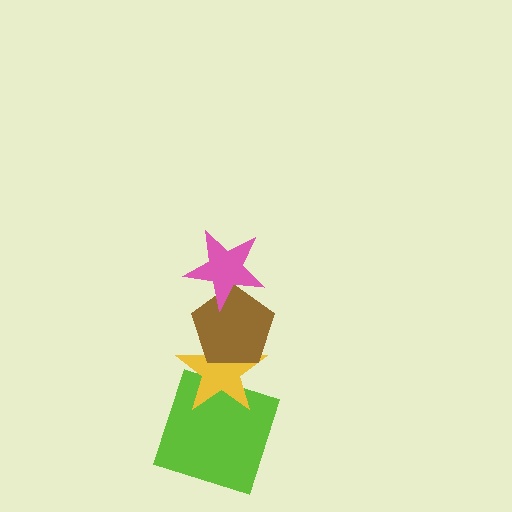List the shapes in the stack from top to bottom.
From top to bottom: the pink star, the brown pentagon, the yellow star, the lime square.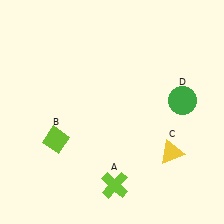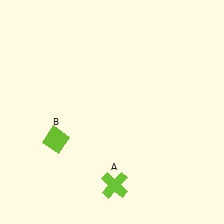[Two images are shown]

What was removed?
The yellow triangle (C), the green circle (D) were removed in Image 2.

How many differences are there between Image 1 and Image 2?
There are 2 differences between the two images.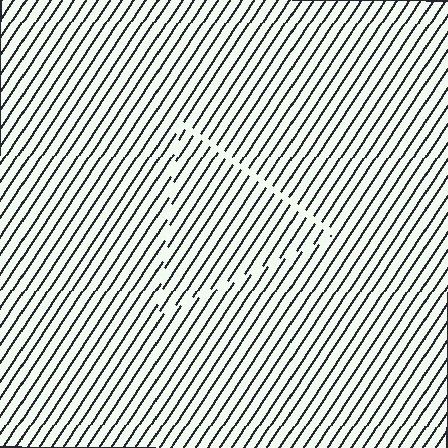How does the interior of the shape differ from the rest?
The interior of the shape contains the same grating, shifted by half a period — the contour is defined by the phase discontinuity where line-ends from the inner and outer gratings abut.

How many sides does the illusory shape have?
3 sides — the line-ends trace a triangle.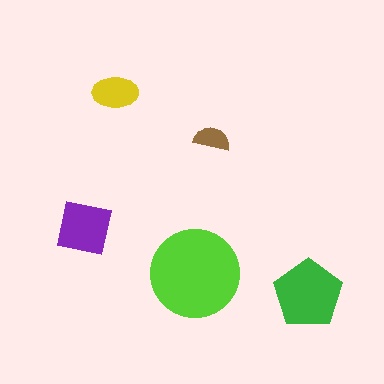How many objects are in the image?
There are 5 objects in the image.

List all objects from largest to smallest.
The lime circle, the green pentagon, the purple square, the yellow ellipse, the brown semicircle.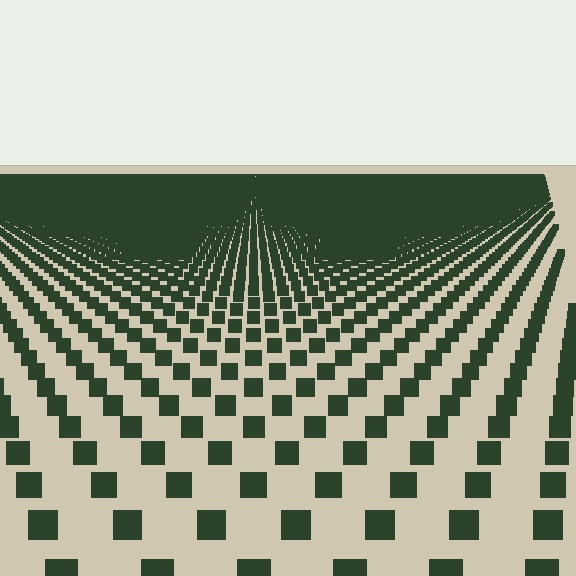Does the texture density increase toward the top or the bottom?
Density increases toward the top.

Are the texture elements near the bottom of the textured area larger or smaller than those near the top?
Larger. Near the bottom, elements are closer to the viewer and appear at a bigger on-screen size.